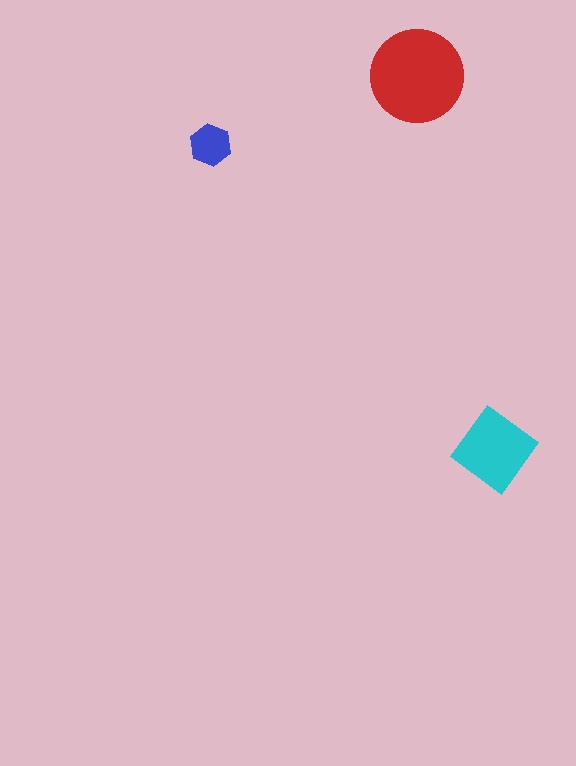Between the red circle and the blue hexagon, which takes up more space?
The red circle.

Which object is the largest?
The red circle.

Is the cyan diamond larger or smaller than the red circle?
Smaller.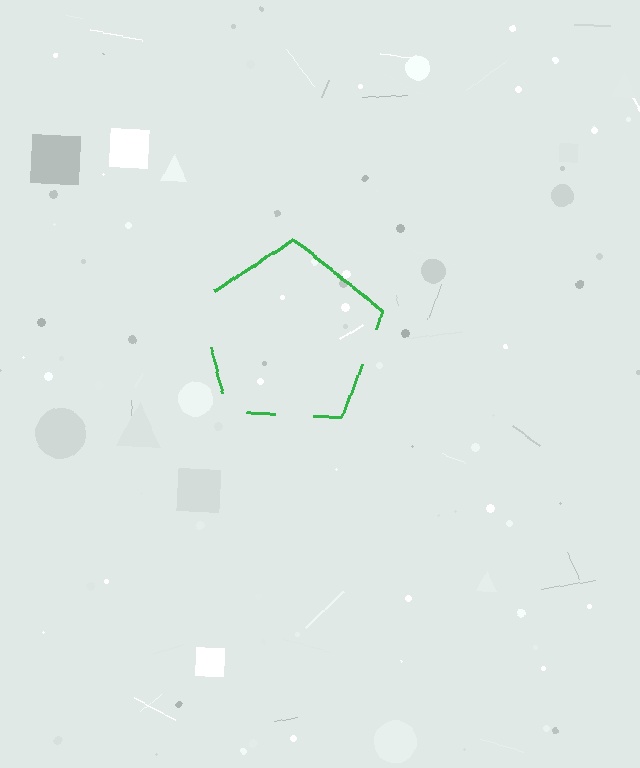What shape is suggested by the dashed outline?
The dashed outline suggests a pentagon.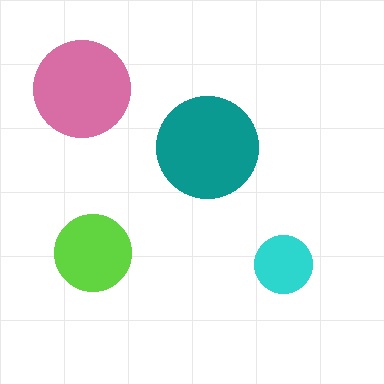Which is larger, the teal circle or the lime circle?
The teal one.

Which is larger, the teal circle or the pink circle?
The teal one.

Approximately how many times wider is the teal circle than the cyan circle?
About 1.5 times wider.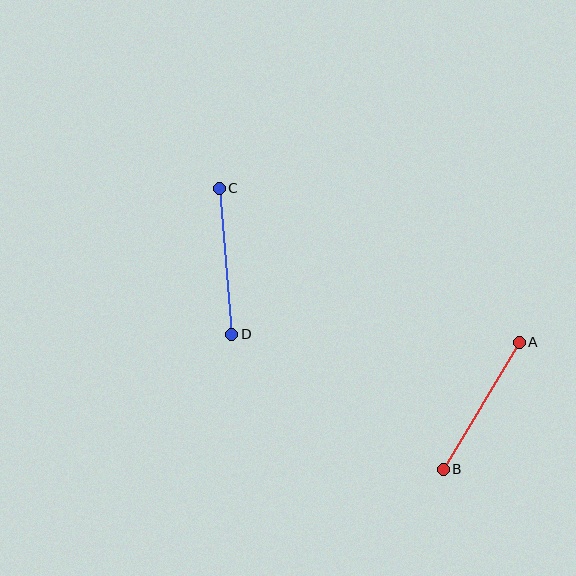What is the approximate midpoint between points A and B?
The midpoint is at approximately (481, 406) pixels.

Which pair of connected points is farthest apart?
Points A and B are farthest apart.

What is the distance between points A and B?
The distance is approximately 148 pixels.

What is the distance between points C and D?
The distance is approximately 146 pixels.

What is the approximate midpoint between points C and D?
The midpoint is at approximately (226, 261) pixels.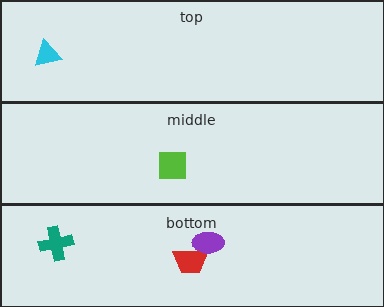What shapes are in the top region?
The cyan triangle.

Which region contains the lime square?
The middle region.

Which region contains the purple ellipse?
The bottom region.